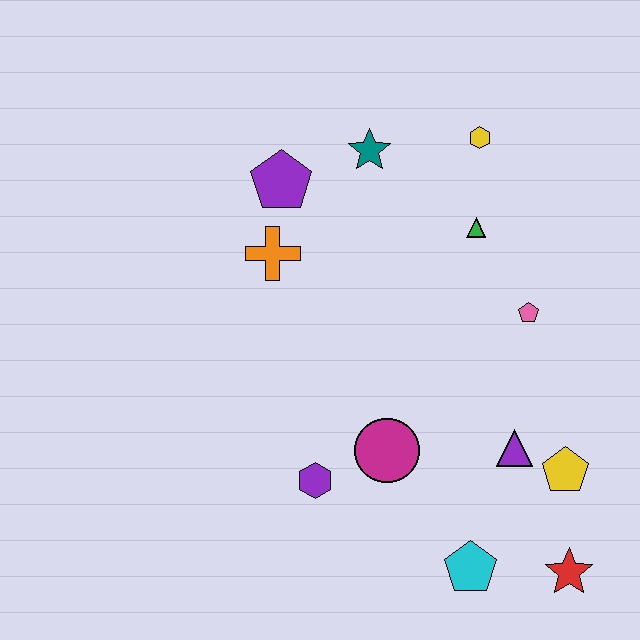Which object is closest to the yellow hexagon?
The green triangle is closest to the yellow hexagon.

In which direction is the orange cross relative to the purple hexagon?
The orange cross is above the purple hexagon.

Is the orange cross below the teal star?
Yes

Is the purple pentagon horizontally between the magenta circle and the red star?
No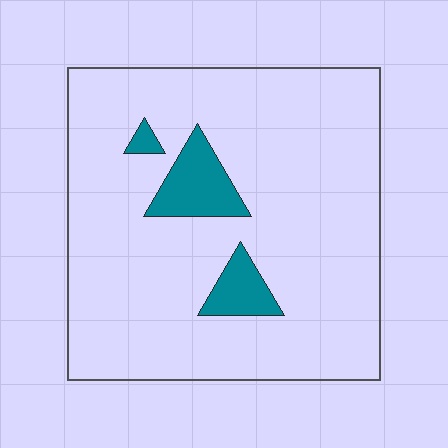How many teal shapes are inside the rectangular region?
3.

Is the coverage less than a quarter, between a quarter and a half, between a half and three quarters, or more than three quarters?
Less than a quarter.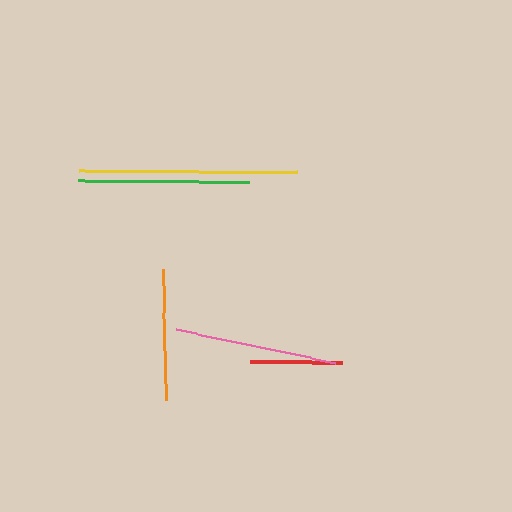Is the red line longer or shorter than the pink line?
The pink line is longer than the red line.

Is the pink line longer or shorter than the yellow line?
The yellow line is longer than the pink line.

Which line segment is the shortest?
The red line is the shortest at approximately 92 pixels.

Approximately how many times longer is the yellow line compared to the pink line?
The yellow line is approximately 1.4 times the length of the pink line.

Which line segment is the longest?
The yellow line is the longest at approximately 219 pixels.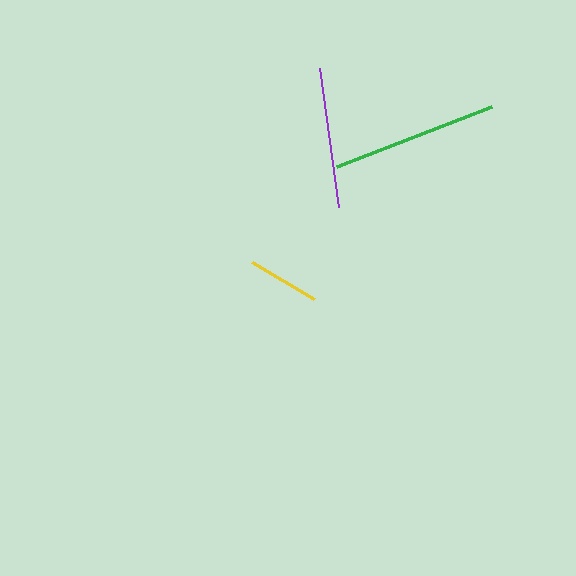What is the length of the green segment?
The green segment is approximately 166 pixels long.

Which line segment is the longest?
The green line is the longest at approximately 166 pixels.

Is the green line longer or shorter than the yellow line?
The green line is longer than the yellow line.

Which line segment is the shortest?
The yellow line is the shortest at approximately 72 pixels.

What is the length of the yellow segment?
The yellow segment is approximately 72 pixels long.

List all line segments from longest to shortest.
From longest to shortest: green, purple, yellow.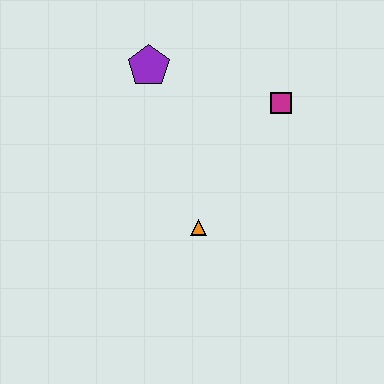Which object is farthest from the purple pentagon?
The orange triangle is farthest from the purple pentagon.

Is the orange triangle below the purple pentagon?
Yes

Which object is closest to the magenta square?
The purple pentagon is closest to the magenta square.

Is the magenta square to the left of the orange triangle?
No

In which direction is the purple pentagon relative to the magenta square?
The purple pentagon is to the left of the magenta square.